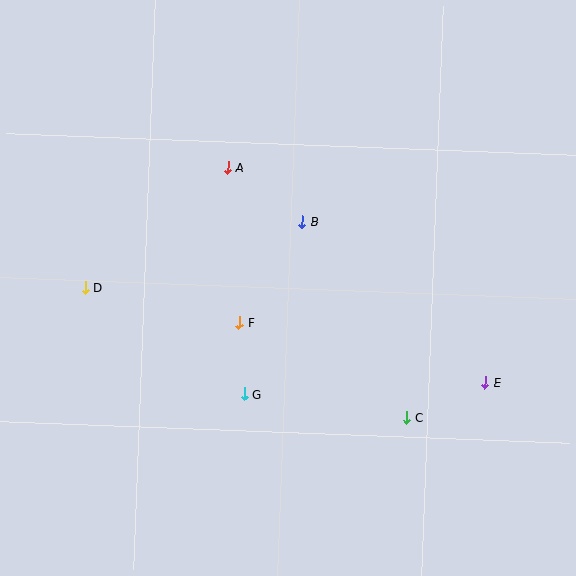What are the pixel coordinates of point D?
Point D is at (85, 288).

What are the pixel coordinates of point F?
Point F is at (239, 322).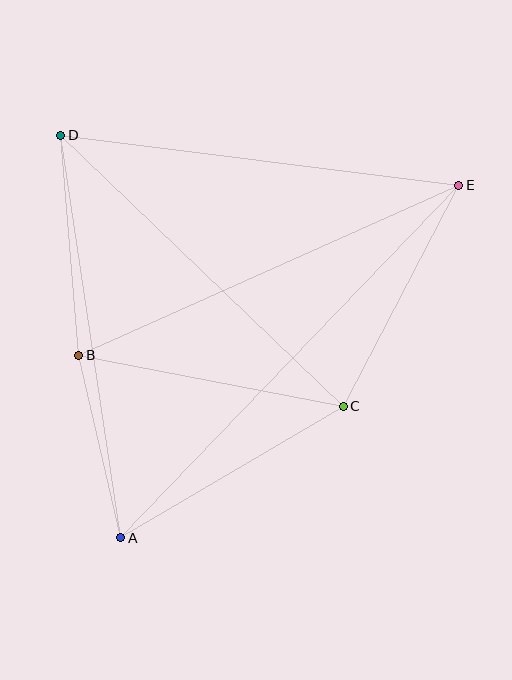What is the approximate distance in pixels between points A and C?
The distance between A and C is approximately 259 pixels.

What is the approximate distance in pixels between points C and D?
The distance between C and D is approximately 391 pixels.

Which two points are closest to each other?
Points A and B are closest to each other.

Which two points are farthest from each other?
Points A and E are farthest from each other.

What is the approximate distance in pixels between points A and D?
The distance between A and D is approximately 407 pixels.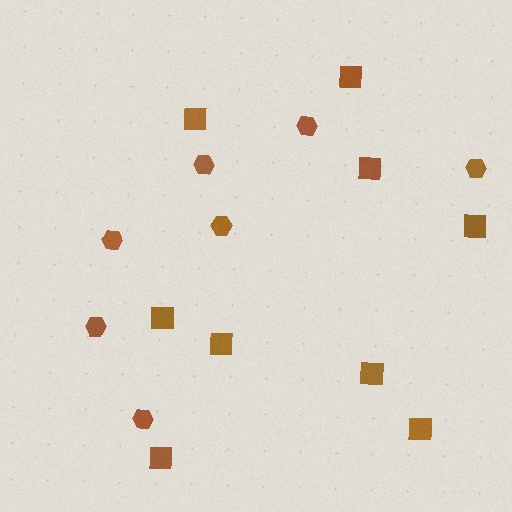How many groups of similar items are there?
There are 2 groups: one group of hexagons (7) and one group of squares (9).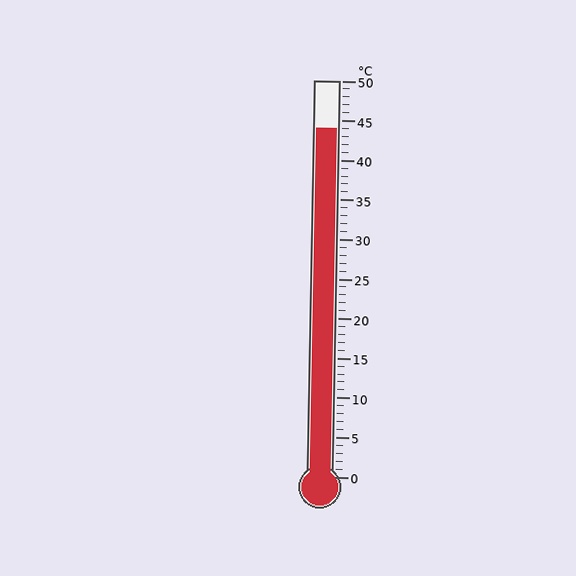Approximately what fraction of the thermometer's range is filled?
The thermometer is filled to approximately 90% of its range.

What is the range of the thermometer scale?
The thermometer scale ranges from 0°C to 50°C.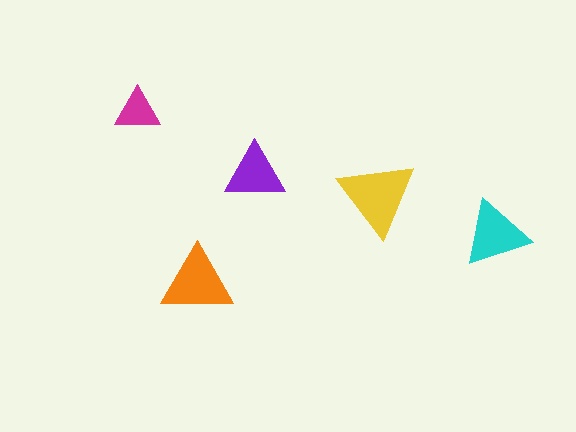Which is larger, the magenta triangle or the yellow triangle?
The yellow one.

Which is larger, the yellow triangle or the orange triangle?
The yellow one.